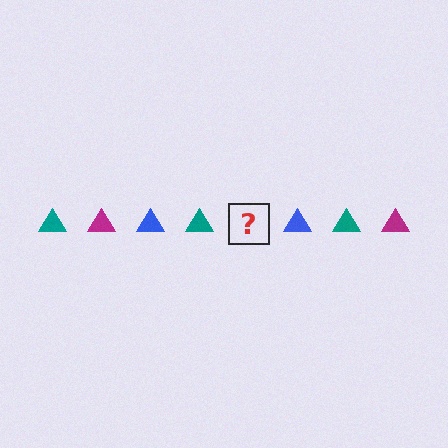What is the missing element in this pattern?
The missing element is a magenta triangle.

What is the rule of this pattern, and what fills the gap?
The rule is that the pattern cycles through teal, magenta, blue triangles. The gap should be filled with a magenta triangle.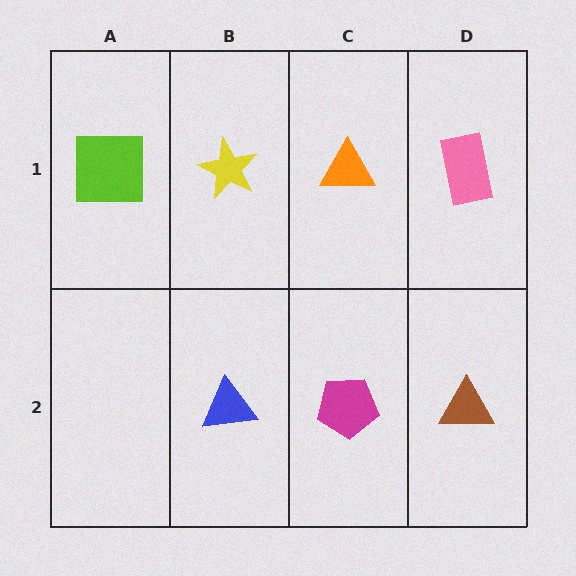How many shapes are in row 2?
3 shapes.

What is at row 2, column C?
A magenta pentagon.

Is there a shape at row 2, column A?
No, that cell is empty.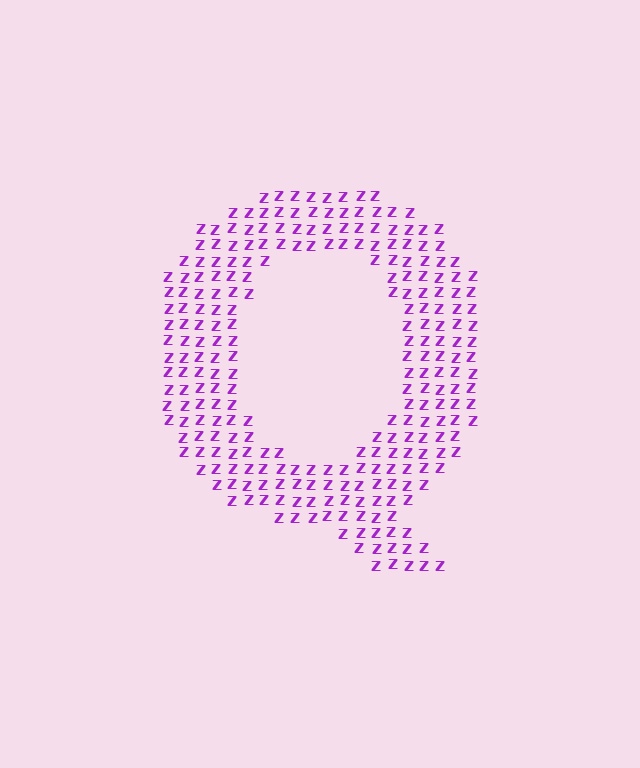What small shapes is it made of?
It is made of small letter Z's.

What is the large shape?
The large shape is the letter Q.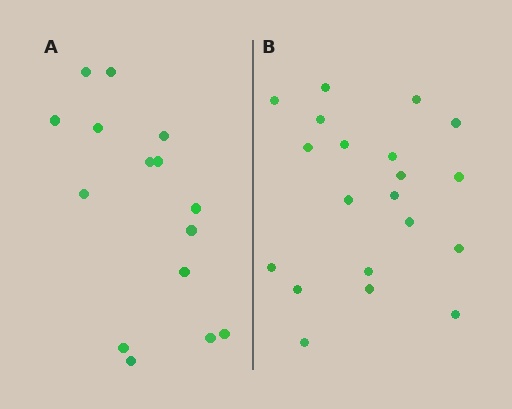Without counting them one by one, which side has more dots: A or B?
Region B (the right region) has more dots.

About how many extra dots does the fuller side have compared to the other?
Region B has about 5 more dots than region A.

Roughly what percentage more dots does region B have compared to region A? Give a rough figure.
About 35% more.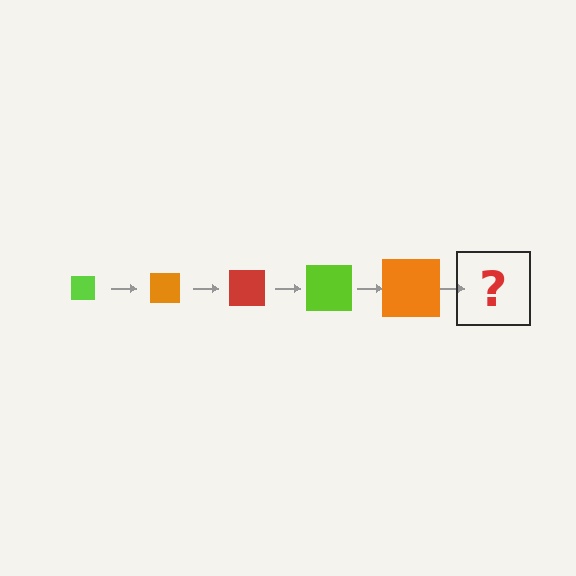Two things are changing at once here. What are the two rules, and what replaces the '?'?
The two rules are that the square grows larger each step and the color cycles through lime, orange, and red. The '?' should be a red square, larger than the previous one.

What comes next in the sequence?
The next element should be a red square, larger than the previous one.